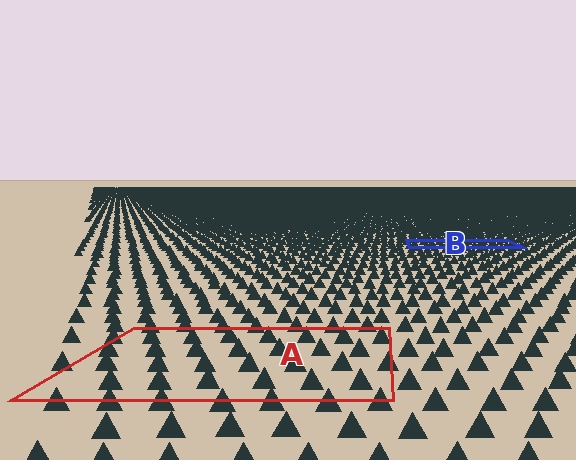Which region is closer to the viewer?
Region A is closer. The texture elements there are larger and more spread out.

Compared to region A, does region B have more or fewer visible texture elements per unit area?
Region B has more texture elements per unit area — they are packed more densely because it is farther away.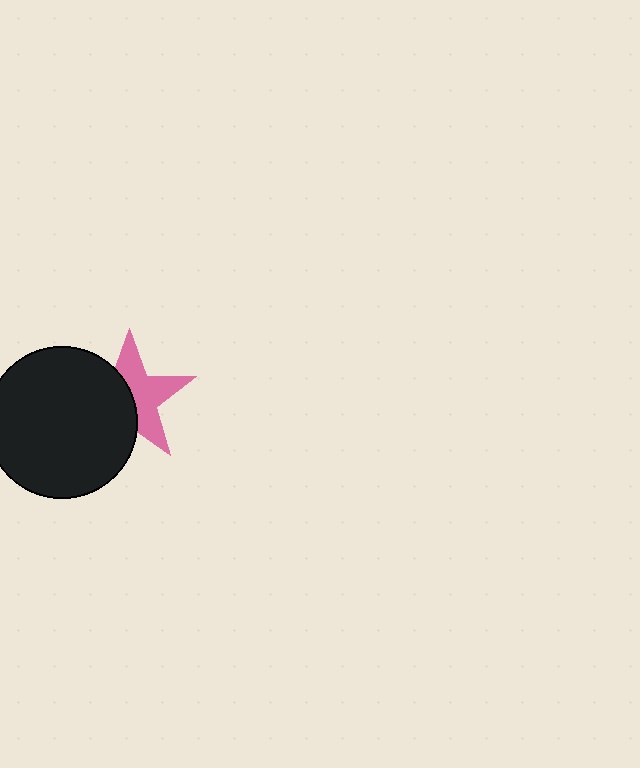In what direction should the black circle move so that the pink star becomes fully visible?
The black circle should move left. That is the shortest direction to clear the overlap and leave the pink star fully visible.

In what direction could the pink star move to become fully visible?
The pink star could move right. That would shift it out from behind the black circle entirely.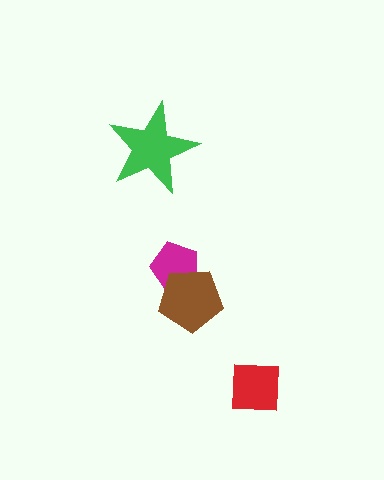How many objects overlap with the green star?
0 objects overlap with the green star.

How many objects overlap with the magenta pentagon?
1 object overlaps with the magenta pentagon.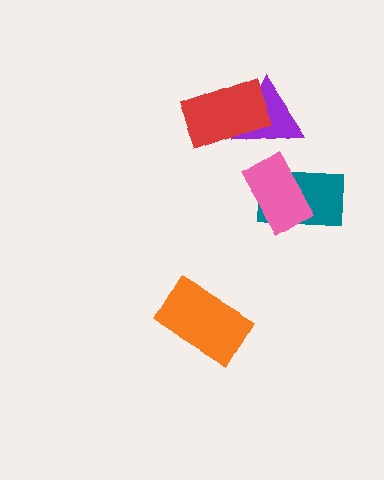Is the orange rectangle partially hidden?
No, no other shape covers it.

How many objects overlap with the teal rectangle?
1 object overlaps with the teal rectangle.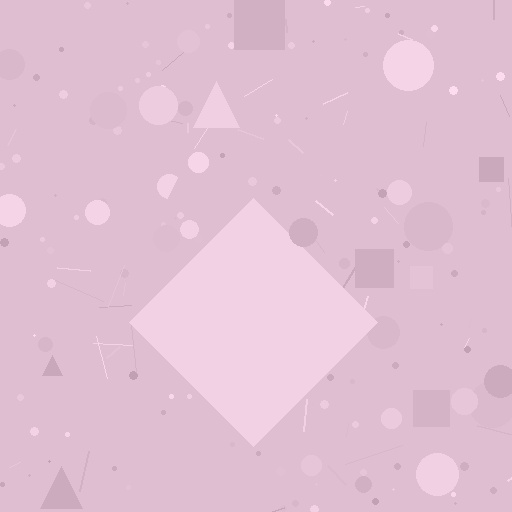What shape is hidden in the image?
A diamond is hidden in the image.